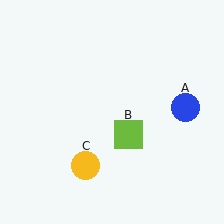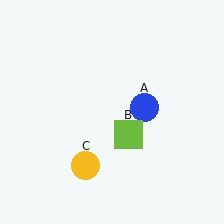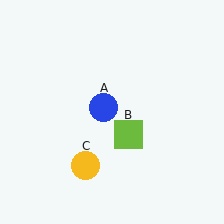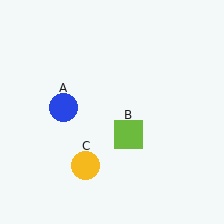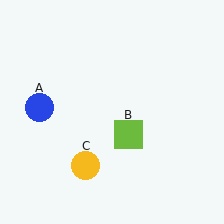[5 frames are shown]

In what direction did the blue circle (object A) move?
The blue circle (object A) moved left.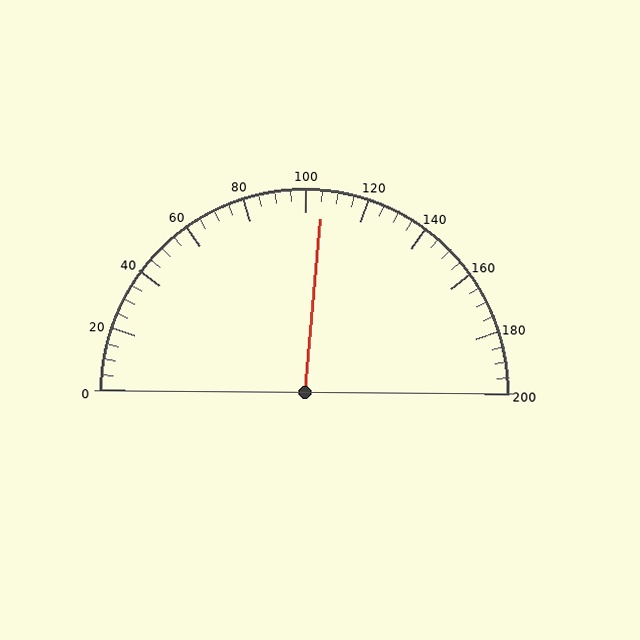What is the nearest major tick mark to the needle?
The nearest major tick mark is 100.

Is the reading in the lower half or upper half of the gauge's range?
The reading is in the upper half of the range (0 to 200).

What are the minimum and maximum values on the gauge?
The gauge ranges from 0 to 200.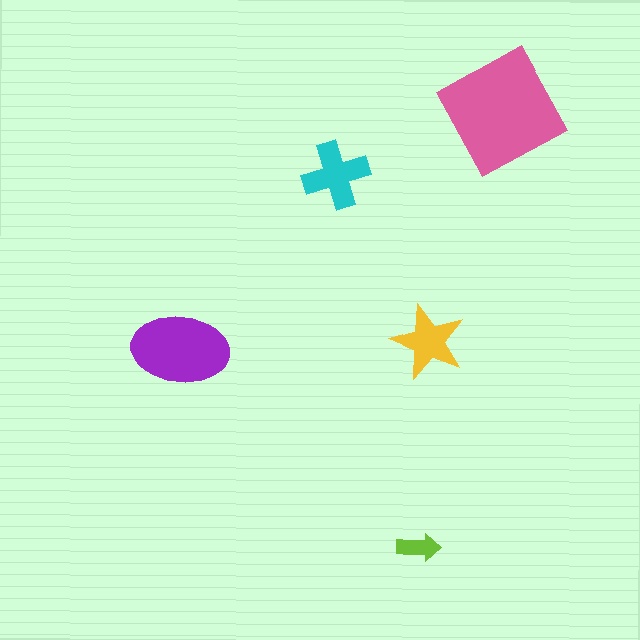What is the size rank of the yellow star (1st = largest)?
4th.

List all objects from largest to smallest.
The pink square, the purple ellipse, the cyan cross, the yellow star, the lime arrow.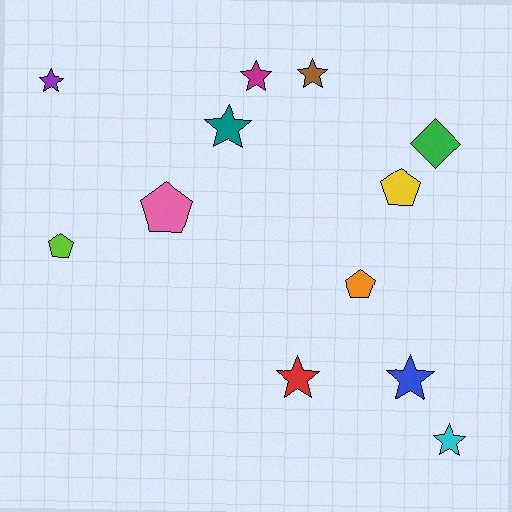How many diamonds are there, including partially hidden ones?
There is 1 diamond.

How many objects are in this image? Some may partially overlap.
There are 12 objects.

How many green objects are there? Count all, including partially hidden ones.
There is 1 green object.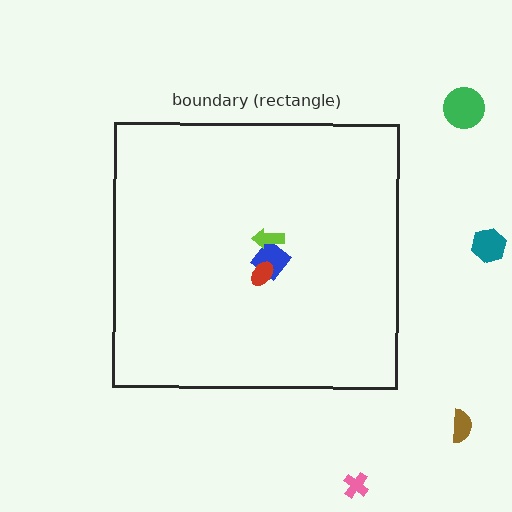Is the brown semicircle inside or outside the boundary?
Outside.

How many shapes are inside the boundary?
3 inside, 4 outside.